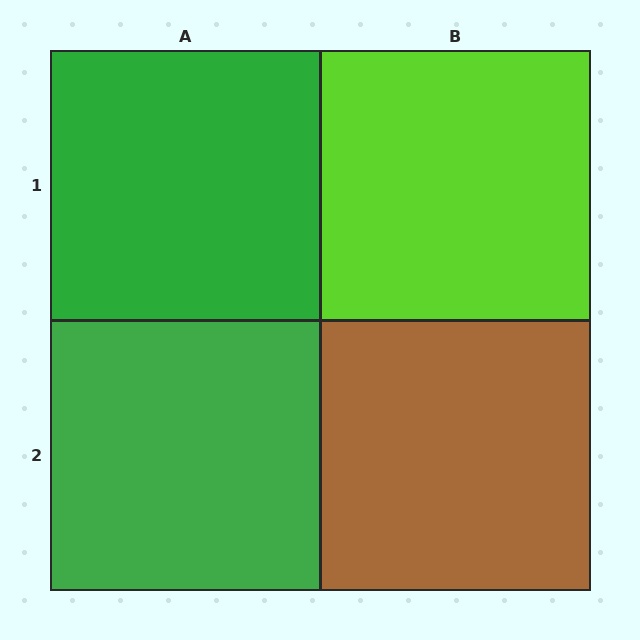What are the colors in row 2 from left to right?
Green, brown.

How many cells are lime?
1 cell is lime.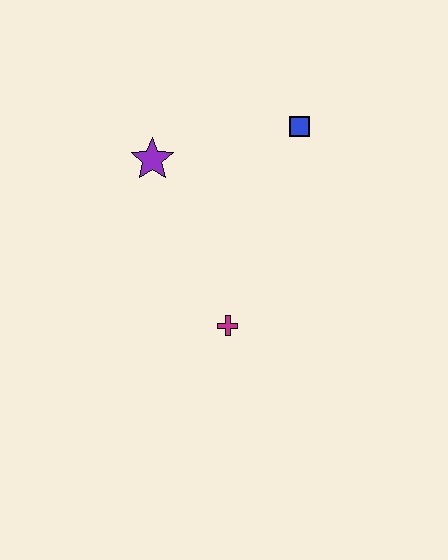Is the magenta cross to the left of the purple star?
No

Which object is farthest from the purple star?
The magenta cross is farthest from the purple star.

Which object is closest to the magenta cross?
The purple star is closest to the magenta cross.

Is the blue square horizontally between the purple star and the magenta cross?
No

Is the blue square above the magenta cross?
Yes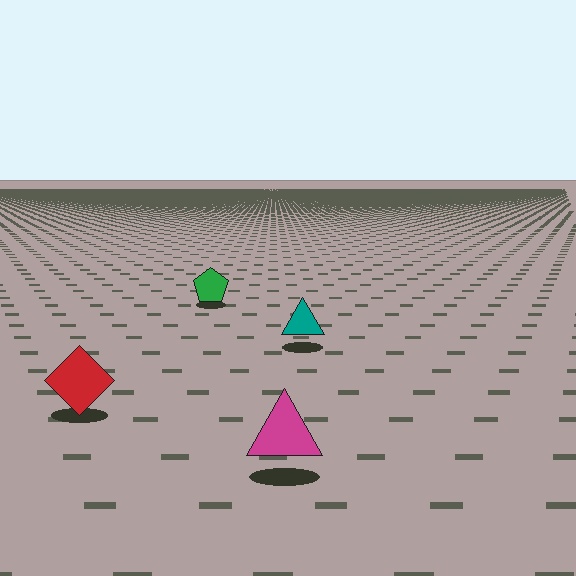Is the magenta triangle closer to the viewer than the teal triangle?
Yes. The magenta triangle is closer — you can tell from the texture gradient: the ground texture is coarser near it.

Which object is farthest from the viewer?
The green pentagon is farthest from the viewer. It appears smaller and the ground texture around it is denser.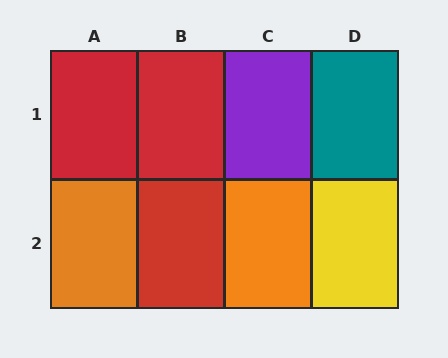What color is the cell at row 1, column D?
Teal.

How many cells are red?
3 cells are red.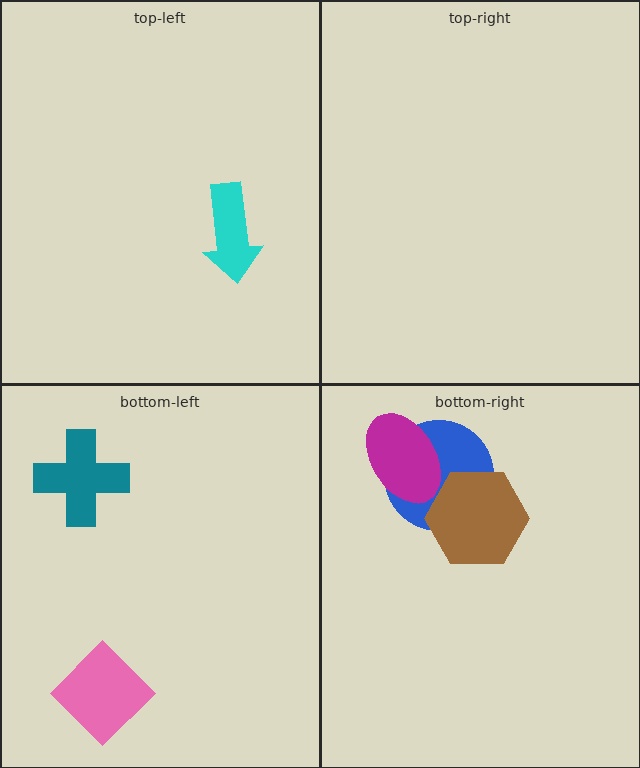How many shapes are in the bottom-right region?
3.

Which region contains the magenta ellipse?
The bottom-right region.